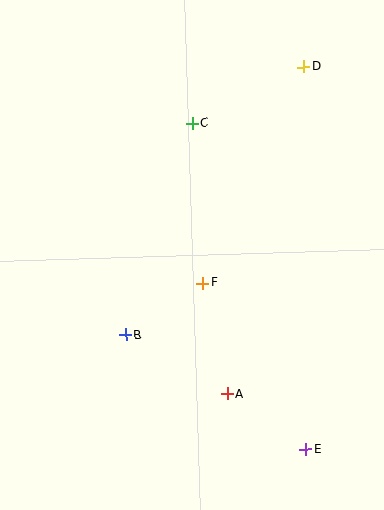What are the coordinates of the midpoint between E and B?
The midpoint between E and B is at (216, 392).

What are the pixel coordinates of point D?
Point D is at (304, 67).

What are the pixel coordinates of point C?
Point C is at (192, 123).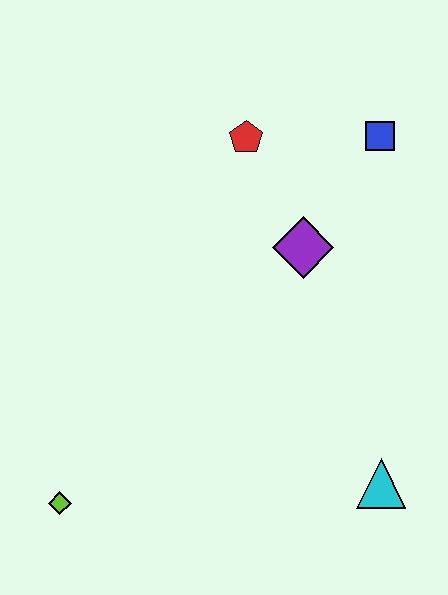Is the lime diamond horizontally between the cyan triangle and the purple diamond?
No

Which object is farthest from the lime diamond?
The blue square is farthest from the lime diamond.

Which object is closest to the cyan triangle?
The purple diamond is closest to the cyan triangle.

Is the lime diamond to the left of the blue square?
Yes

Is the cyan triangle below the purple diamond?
Yes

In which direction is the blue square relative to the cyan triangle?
The blue square is above the cyan triangle.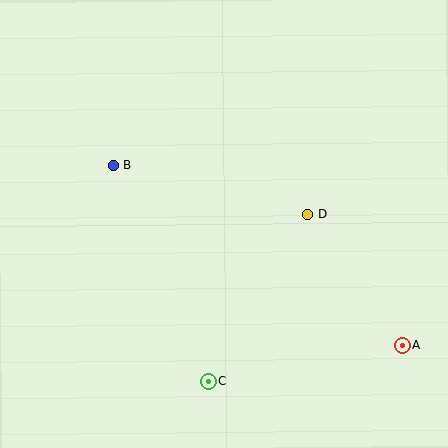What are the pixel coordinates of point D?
Point D is at (308, 215).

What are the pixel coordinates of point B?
Point B is at (114, 166).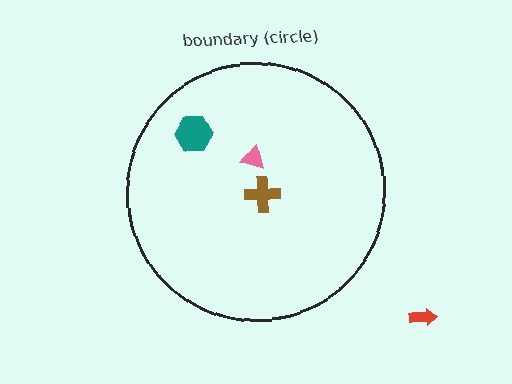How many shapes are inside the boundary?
3 inside, 1 outside.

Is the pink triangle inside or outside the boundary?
Inside.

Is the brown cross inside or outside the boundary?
Inside.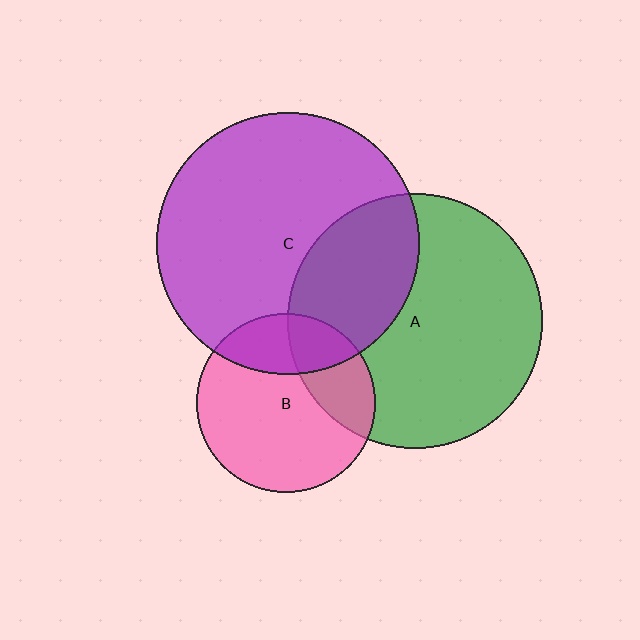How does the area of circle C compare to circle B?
Approximately 2.1 times.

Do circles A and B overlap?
Yes.